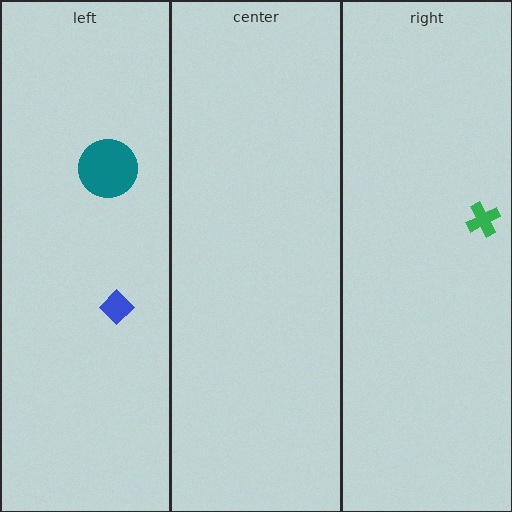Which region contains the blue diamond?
The left region.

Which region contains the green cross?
The right region.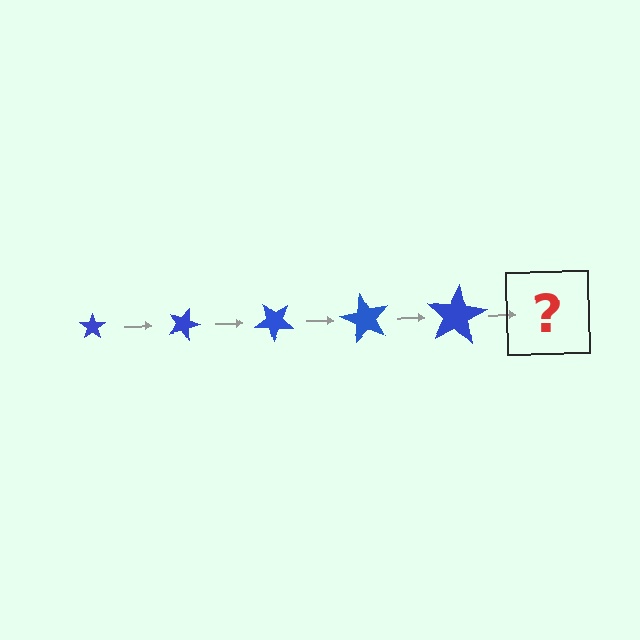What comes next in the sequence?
The next element should be a star, larger than the previous one and rotated 100 degrees from the start.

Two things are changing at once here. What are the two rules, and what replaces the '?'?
The two rules are that the star grows larger each step and it rotates 20 degrees each step. The '?' should be a star, larger than the previous one and rotated 100 degrees from the start.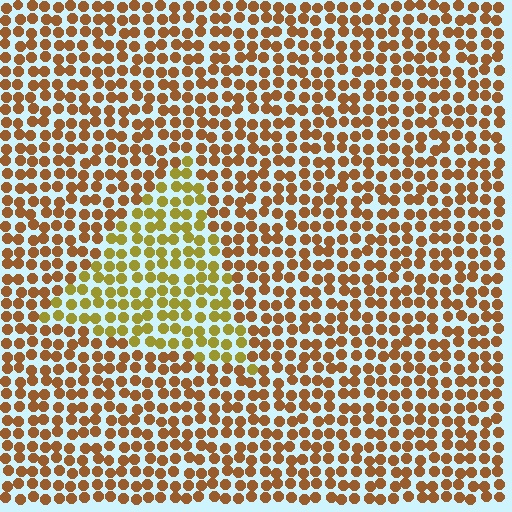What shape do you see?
I see a triangle.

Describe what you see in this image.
The image is filled with small brown elements in a uniform arrangement. A triangle-shaped region is visible where the elements are tinted to a slightly different hue, forming a subtle color boundary.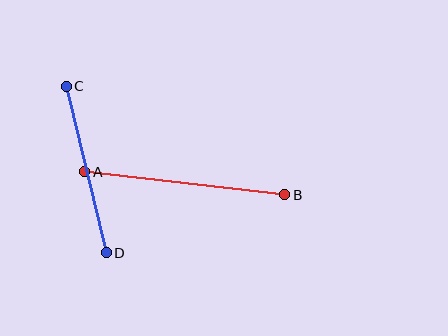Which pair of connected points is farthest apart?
Points A and B are farthest apart.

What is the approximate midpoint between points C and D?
The midpoint is at approximately (86, 170) pixels.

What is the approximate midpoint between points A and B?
The midpoint is at approximately (185, 183) pixels.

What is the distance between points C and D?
The distance is approximately 171 pixels.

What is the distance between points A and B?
The distance is approximately 201 pixels.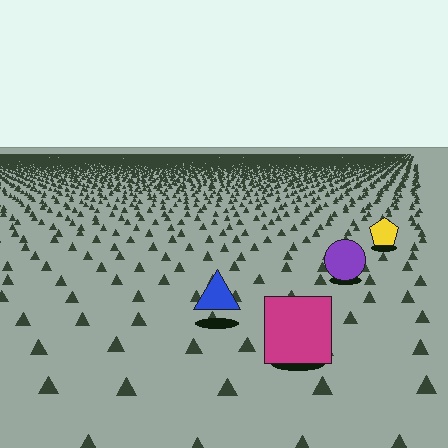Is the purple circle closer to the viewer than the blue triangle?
No. The blue triangle is closer — you can tell from the texture gradient: the ground texture is coarser near it.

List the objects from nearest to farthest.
From nearest to farthest: the magenta square, the blue triangle, the purple circle, the yellow pentagon.